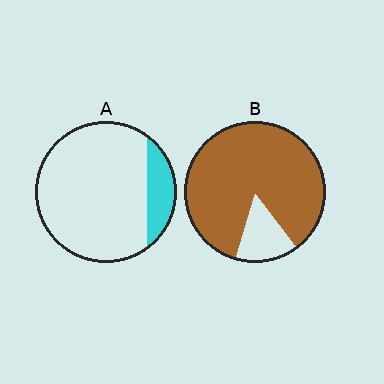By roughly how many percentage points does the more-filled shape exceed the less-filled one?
By roughly 70 percentage points (B over A).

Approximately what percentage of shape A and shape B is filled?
A is approximately 15% and B is approximately 85%.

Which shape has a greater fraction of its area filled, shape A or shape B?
Shape B.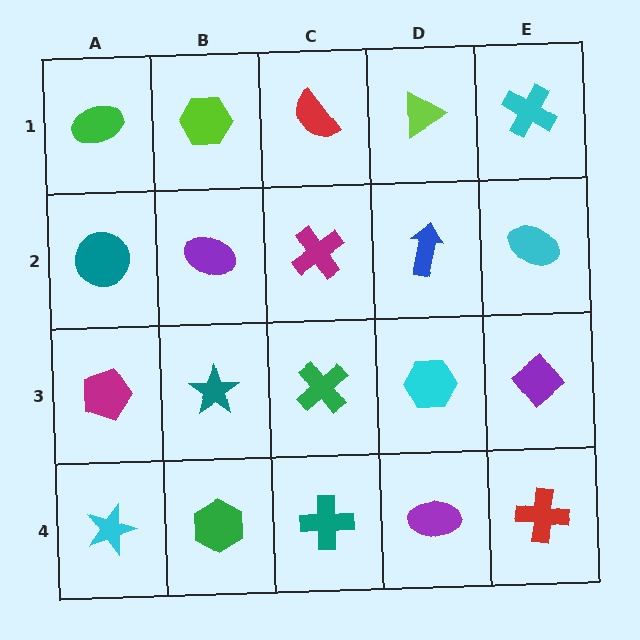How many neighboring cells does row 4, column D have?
3.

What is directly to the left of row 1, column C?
A lime hexagon.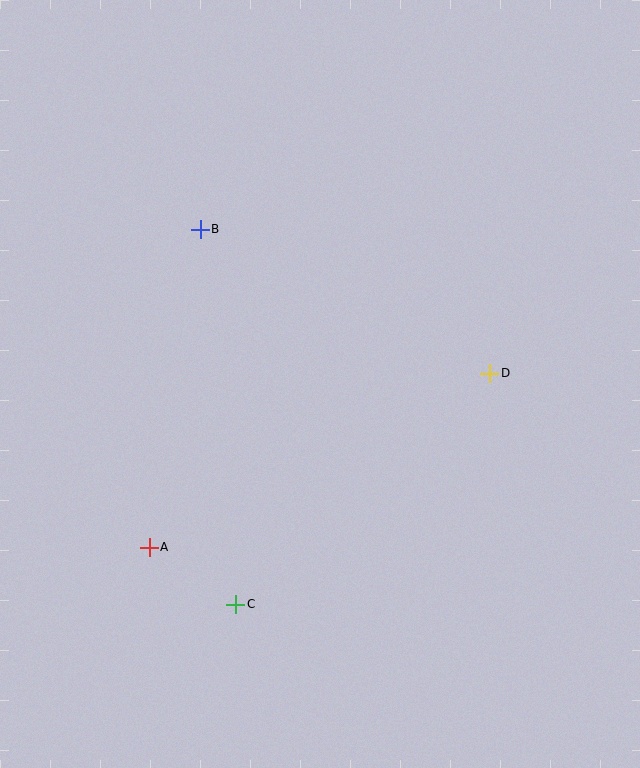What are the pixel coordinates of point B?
Point B is at (200, 229).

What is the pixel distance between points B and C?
The distance between B and C is 377 pixels.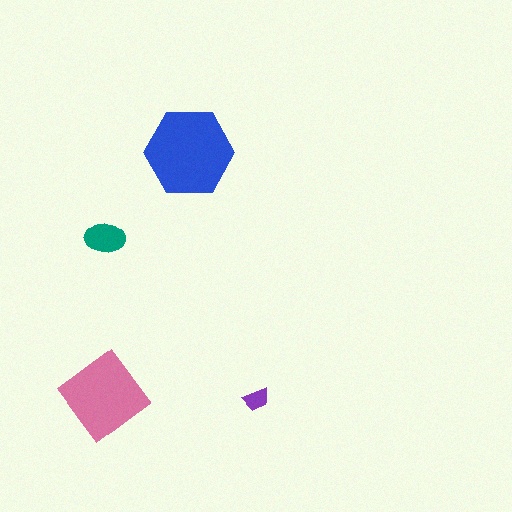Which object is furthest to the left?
The pink diamond is leftmost.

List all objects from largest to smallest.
The blue hexagon, the pink diamond, the teal ellipse, the purple trapezoid.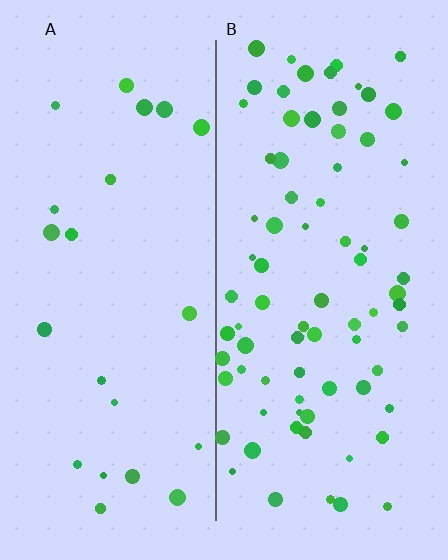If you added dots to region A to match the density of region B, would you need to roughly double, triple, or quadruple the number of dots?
Approximately triple.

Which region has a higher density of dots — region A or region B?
B (the right).